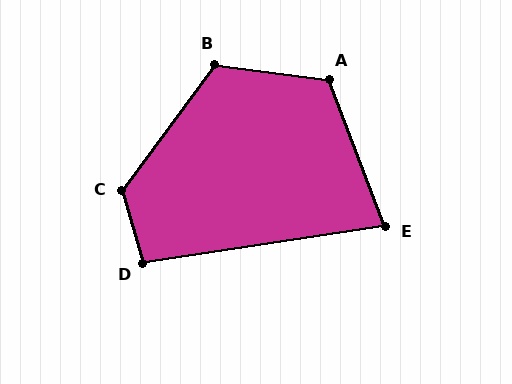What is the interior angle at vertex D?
Approximately 97 degrees (obtuse).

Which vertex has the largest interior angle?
C, at approximately 128 degrees.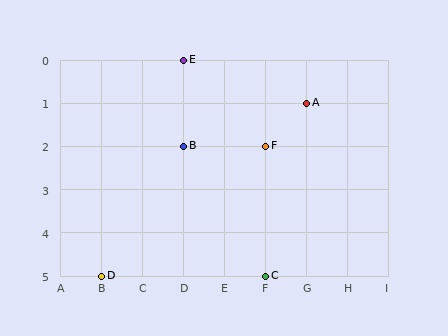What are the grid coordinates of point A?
Point A is at grid coordinates (G, 1).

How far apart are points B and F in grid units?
Points B and F are 2 columns apart.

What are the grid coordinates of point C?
Point C is at grid coordinates (F, 5).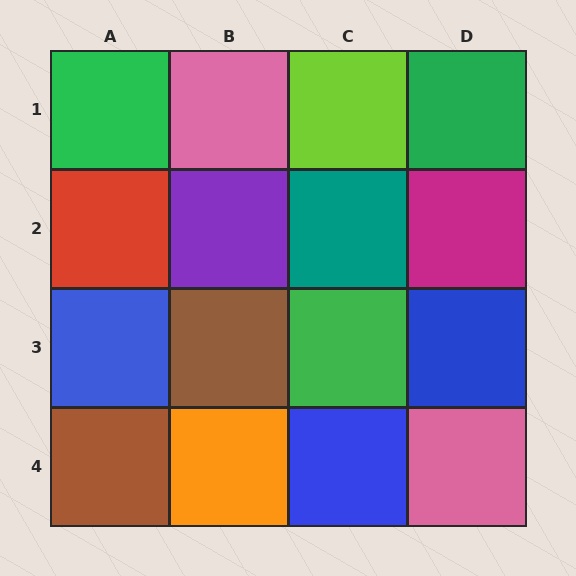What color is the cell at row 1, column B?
Pink.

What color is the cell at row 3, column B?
Brown.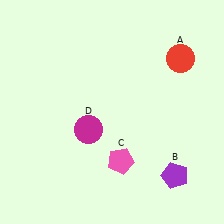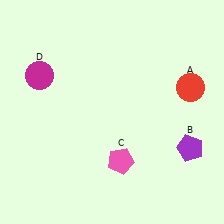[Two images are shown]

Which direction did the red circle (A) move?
The red circle (A) moved down.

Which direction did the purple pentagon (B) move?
The purple pentagon (B) moved up.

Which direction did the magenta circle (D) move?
The magenta circle (D) moved up.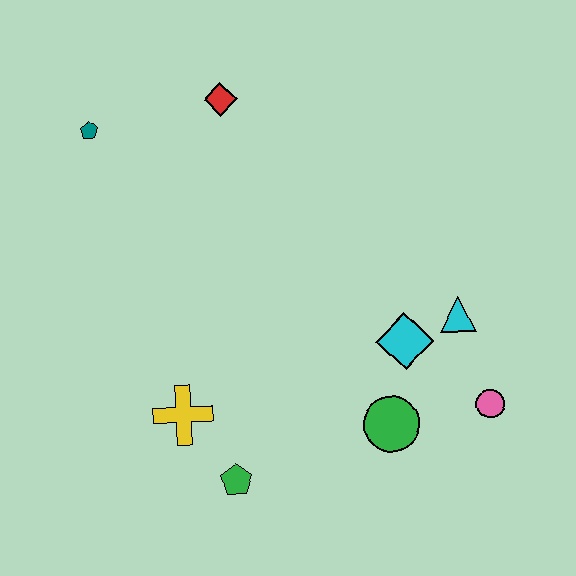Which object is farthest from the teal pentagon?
The pink circle is farthest from the teal pentagon.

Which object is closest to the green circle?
The cyan diamond is closest to the green circle.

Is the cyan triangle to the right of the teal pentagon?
Yes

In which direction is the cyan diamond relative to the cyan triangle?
The cyan diamond is to the left of the cyan triangle.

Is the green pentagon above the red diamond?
No